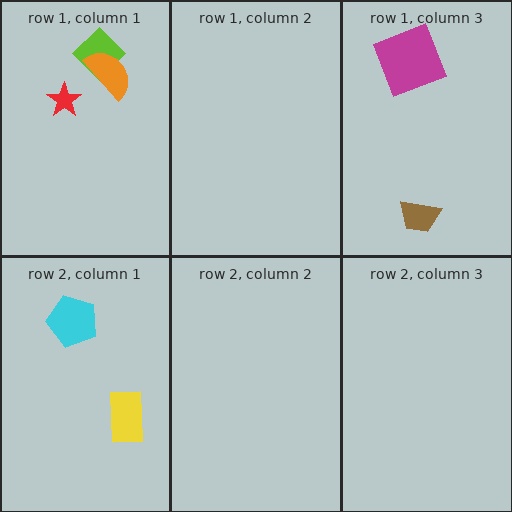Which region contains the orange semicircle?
The row 1, column 1 region.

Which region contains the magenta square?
The row 1, column 3 region.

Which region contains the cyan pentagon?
The row 2, column 1 region.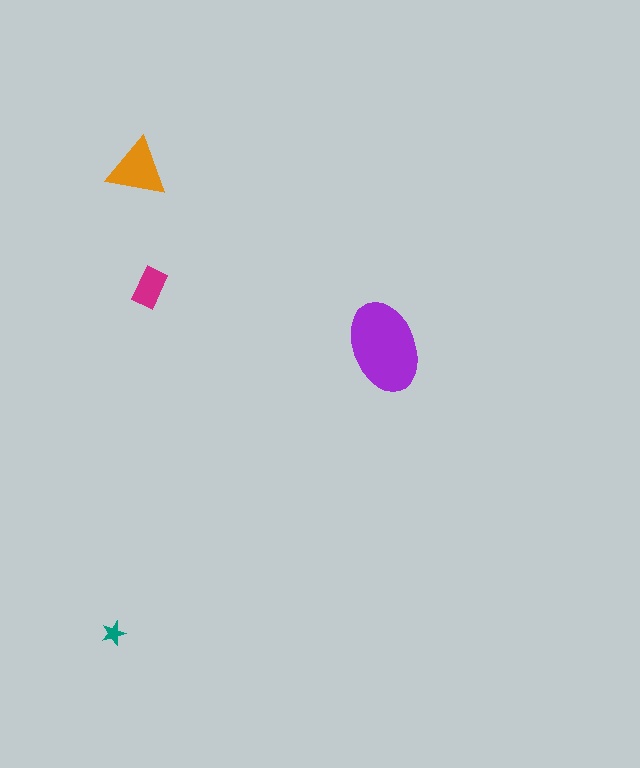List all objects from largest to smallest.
The purple ellipse, the orange triangle, the magenta rectangle, the teal star.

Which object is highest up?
The orange triangle is topmost.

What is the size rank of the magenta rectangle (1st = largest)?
3rd.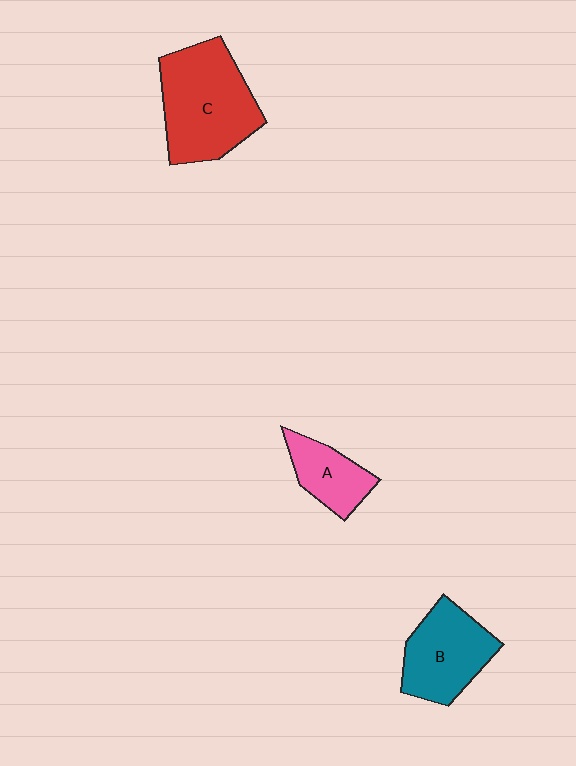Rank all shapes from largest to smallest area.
From largest to smallest: C (red), B (teal), A (pink).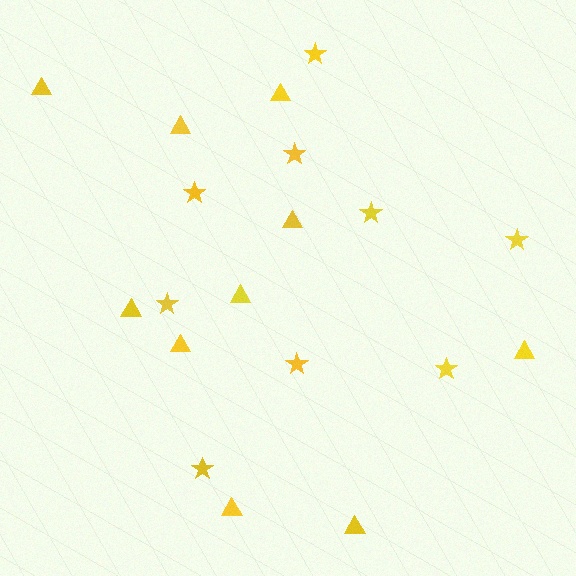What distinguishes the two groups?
There are 2 groups: one group of stars (9) and one group of triangles (10).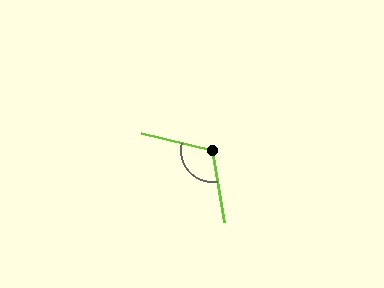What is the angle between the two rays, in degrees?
Approximately 113 degrees.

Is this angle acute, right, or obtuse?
It is obtuse.